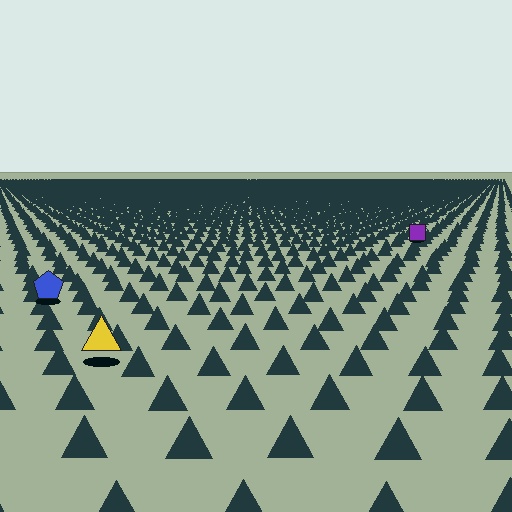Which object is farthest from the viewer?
The purple square is farthest from the viewer. It appears smaller and the ground texture around it is denser.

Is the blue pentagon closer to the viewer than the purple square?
Yes. The blue pentagon is closer — you can tell from the texture gradient: the ground texture is coarser near it.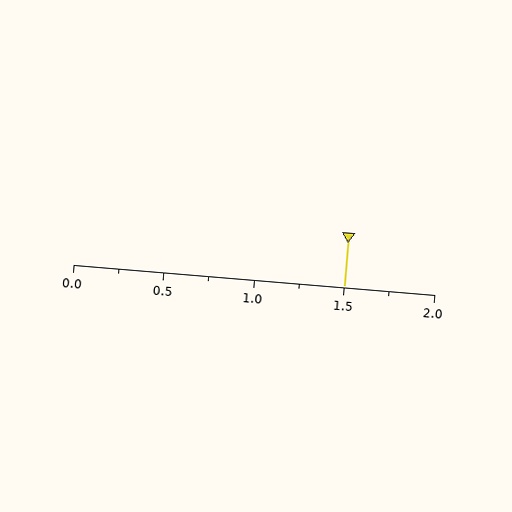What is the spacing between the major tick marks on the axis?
The major ticks are spaced 0.5 apart.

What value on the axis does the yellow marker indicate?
The marker indicates approximately 1.5.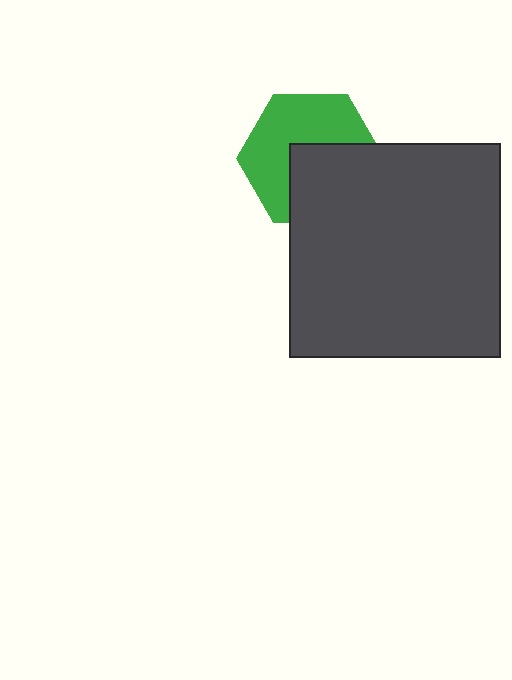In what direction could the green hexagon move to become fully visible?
The green hexagon could move up. That would shift it out from behind the dark gray rectangle entirely.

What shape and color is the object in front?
The object in front is a dark gray rectangle.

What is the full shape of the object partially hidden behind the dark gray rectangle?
The partially hidden object is a green hexagon.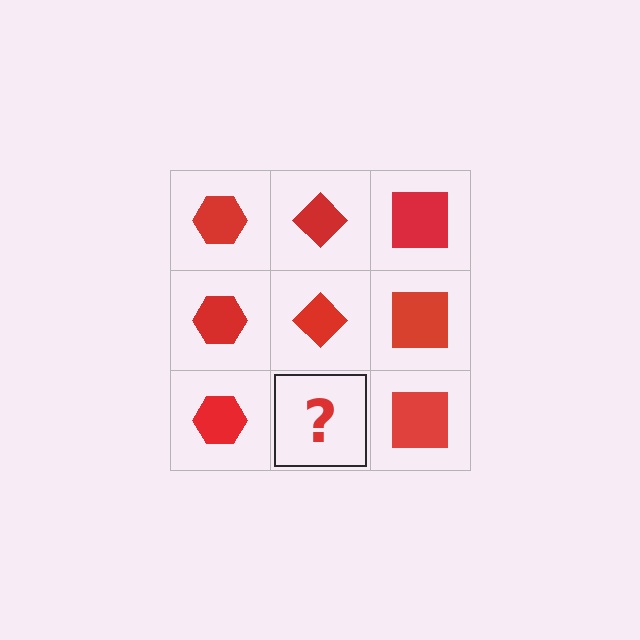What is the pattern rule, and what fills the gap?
The rule is that each column has a consistent shape. The gap should be filled with a red diamond.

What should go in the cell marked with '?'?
The missing cell should contain a red diamond.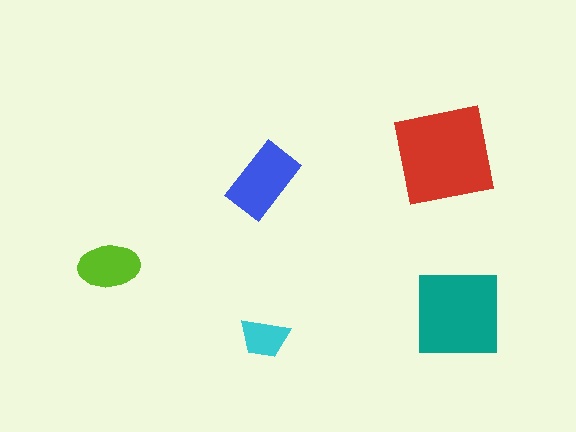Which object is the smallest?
The cyan trapezoid.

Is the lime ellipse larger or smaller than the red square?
Smaller.